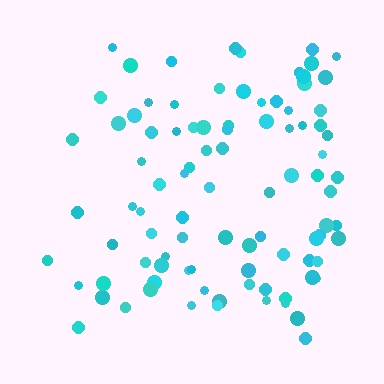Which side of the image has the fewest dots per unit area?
The left.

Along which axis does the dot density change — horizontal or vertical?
Horizontal.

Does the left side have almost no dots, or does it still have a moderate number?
Still a moderate number, just noticeably fewer than the right.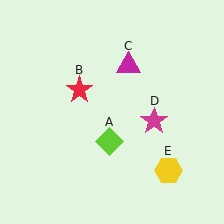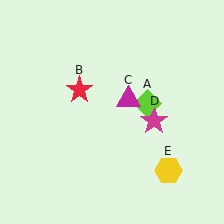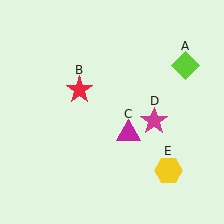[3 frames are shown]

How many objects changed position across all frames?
2 objects changed position: lime diamond (object A), magenta triangle (object C).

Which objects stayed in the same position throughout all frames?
Red star (object B) and magenta star (object D) and yellow hexagon (object E) remained stationary.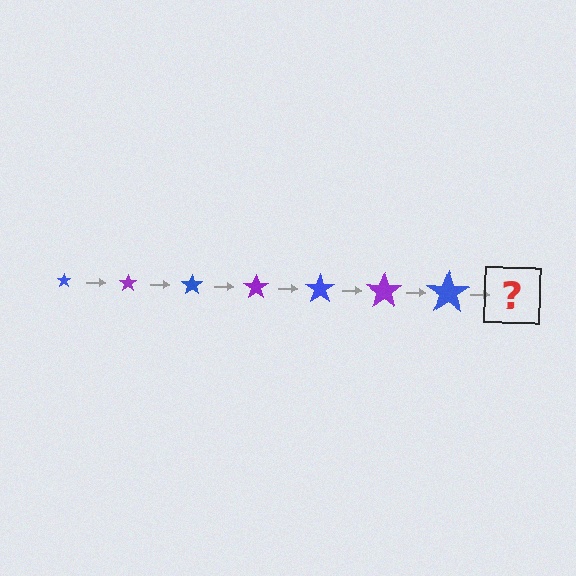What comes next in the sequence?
The next element should be a purple star, larger than the previous one.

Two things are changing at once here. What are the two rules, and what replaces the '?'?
The two rules are that the star grows larger each step and the color cycles through blue and purple. The '?' should be a purple star, larger than the previous one.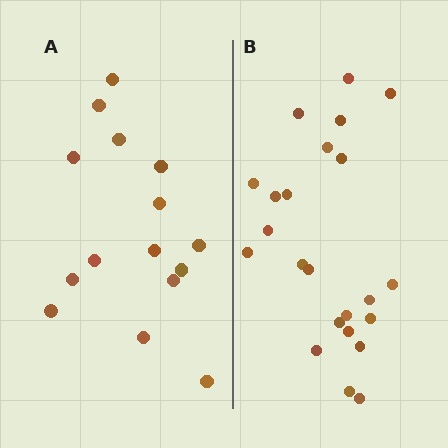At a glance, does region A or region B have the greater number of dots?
Region B (the right region) has more dots.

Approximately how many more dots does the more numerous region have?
Region B has roughly 8 or so more dots than region A.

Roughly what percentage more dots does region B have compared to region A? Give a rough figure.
About 55% more.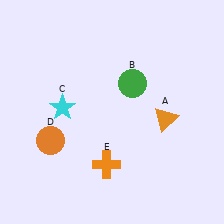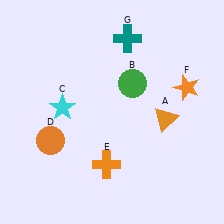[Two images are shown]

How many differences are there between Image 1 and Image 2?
There are 2 differences between the two images.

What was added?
An orange star (F), a teal cross (G) were added in Image 2.